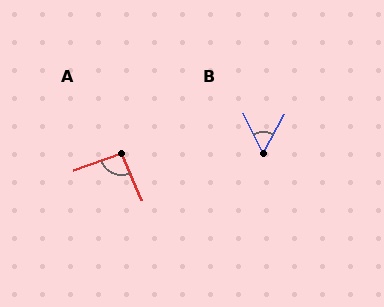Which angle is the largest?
A, at approximately 94 degrees.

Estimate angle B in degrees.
Approximately 54 degrees.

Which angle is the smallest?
B, at approximately 54 degrees.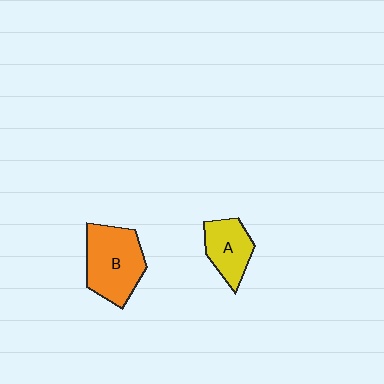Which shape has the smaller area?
Shape A (yellow).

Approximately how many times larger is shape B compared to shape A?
Approximately 1.6 times.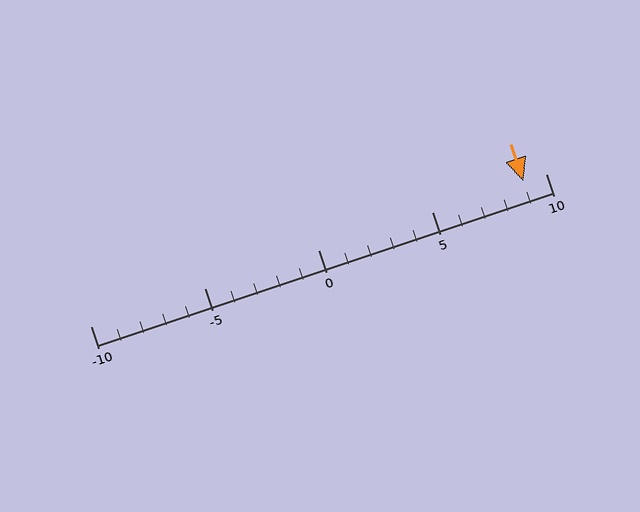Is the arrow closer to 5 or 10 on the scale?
The arrow is closer to 10.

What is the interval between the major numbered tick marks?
The major tick marks are spaced 5 units apart.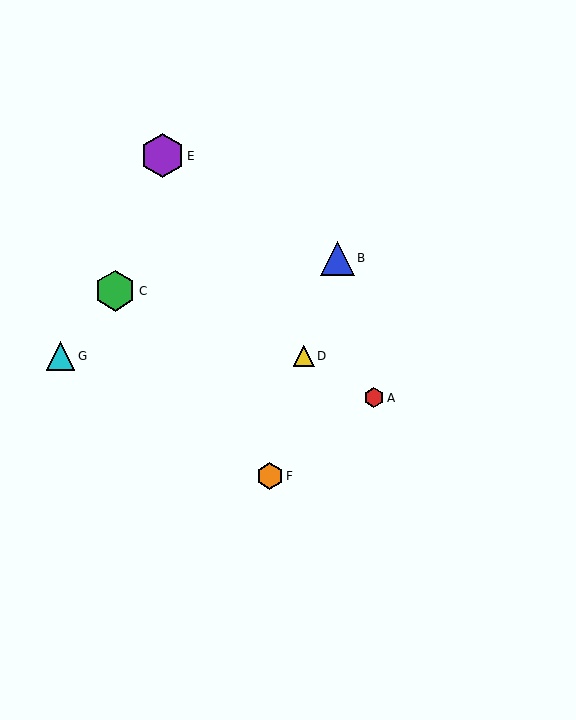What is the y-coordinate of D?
Object D is at y≈356.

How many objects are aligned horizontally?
2 objects (D, G) are aligned horizontally.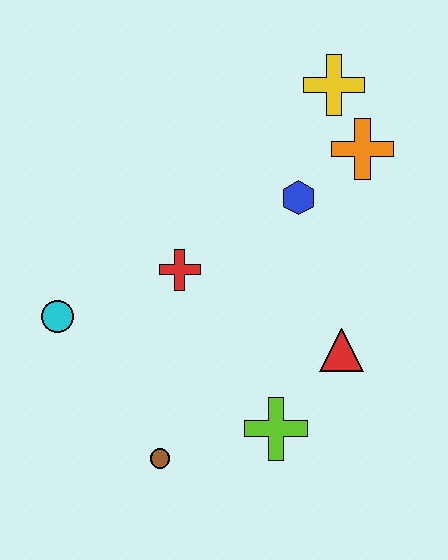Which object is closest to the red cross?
The cyan circle is closest to the red cross.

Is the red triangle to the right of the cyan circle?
Yes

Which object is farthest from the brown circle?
The yellow cross is farthest from the brown circle.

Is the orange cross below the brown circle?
No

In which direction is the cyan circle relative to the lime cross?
The cyan circle is to the left of the lime cross.